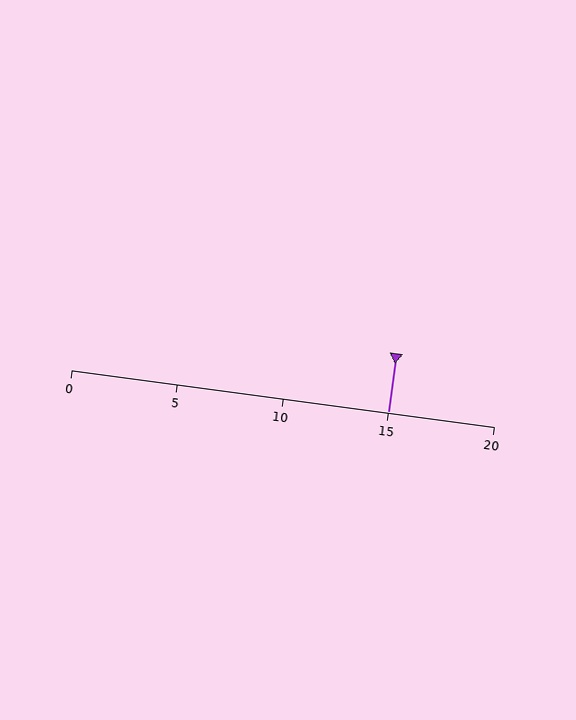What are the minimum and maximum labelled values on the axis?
The axis runs from 0 to 20.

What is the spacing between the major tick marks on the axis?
The major ticks are spaced 5 apart.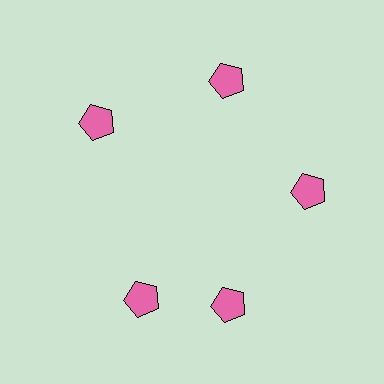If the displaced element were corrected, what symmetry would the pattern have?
It would have 5-fold rotational symmetry — the pattern would map onto itself every 72 degrees.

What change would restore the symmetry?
The symmetry would be restored by rotating it back into even spacing with its neighbors so that all 5 pentagons sit at equal angles and equal distance from the center.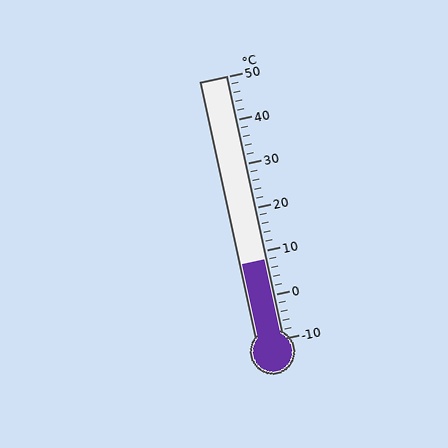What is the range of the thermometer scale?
The thermometer scale ranges from -10°C to 50°C.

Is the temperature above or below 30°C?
The temperature is below 30°C.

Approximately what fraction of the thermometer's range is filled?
The thermometer is filled to approximately 30% of its range.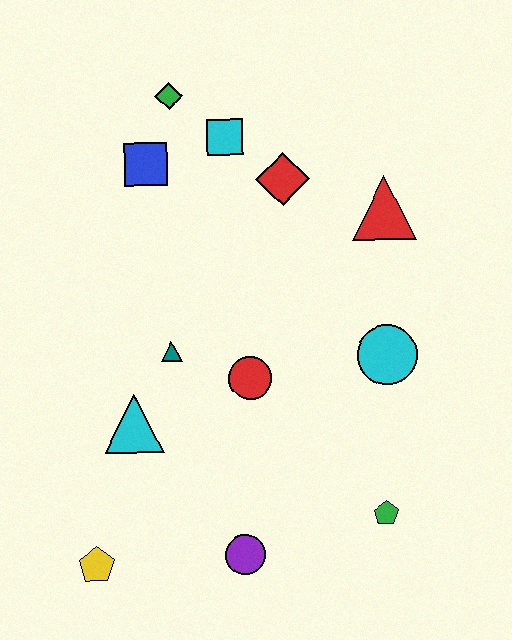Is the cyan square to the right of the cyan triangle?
Yes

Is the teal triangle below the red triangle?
Yes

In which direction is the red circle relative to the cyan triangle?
The red circle is to the right of the cyan triangle.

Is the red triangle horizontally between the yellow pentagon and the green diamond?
No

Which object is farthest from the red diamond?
The yellow pentagon is farthest from the red diamond.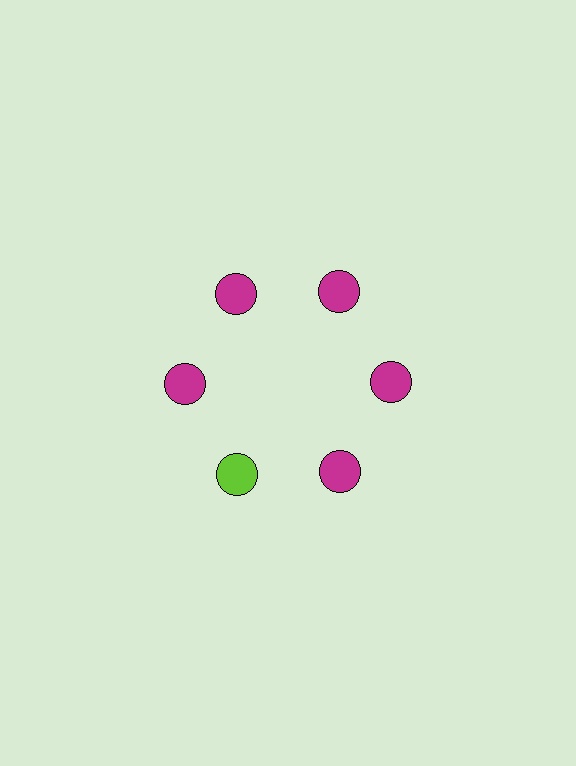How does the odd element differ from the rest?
It has a different color: lime instead of magenta.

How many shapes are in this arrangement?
There are 6 shapes arranged in a ring pattern.